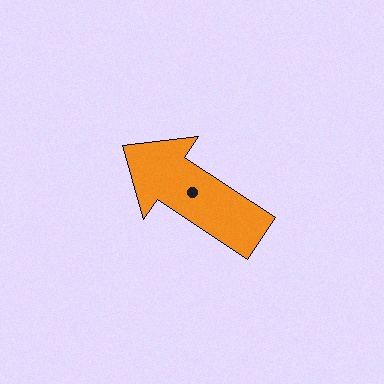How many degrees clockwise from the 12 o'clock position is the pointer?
Approximately 304 degrees.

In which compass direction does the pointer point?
Northwest.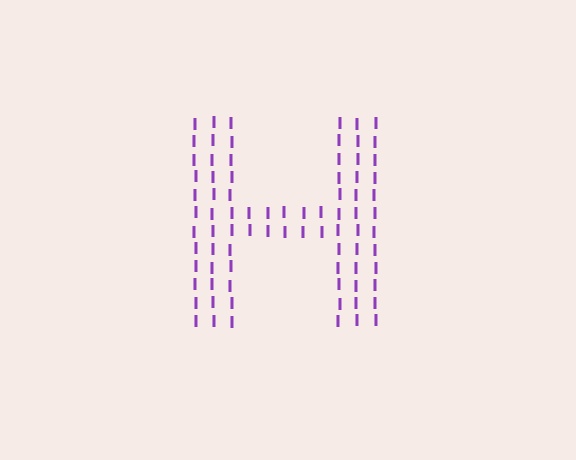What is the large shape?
The large shape is the letter H.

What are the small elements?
The small elements are letter I's.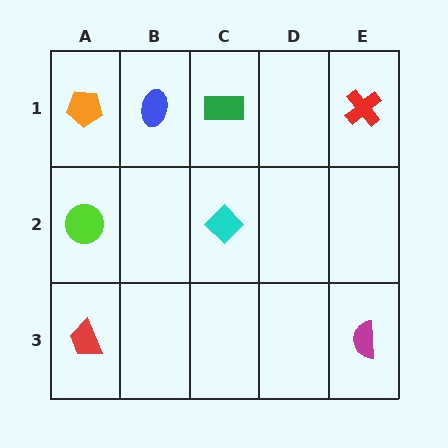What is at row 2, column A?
A lime circle.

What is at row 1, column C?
A green rectangle.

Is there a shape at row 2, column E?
No, that cell is empty.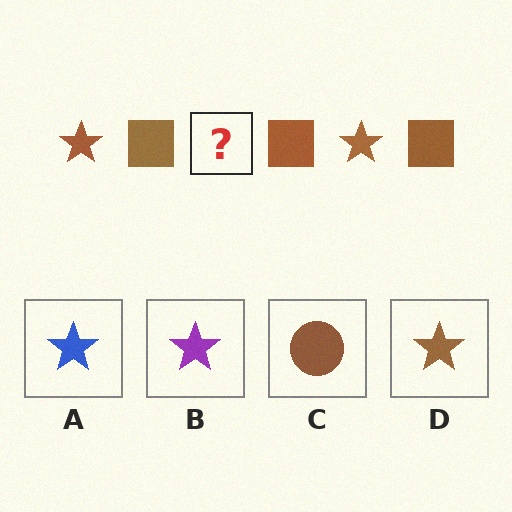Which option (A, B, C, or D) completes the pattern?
D.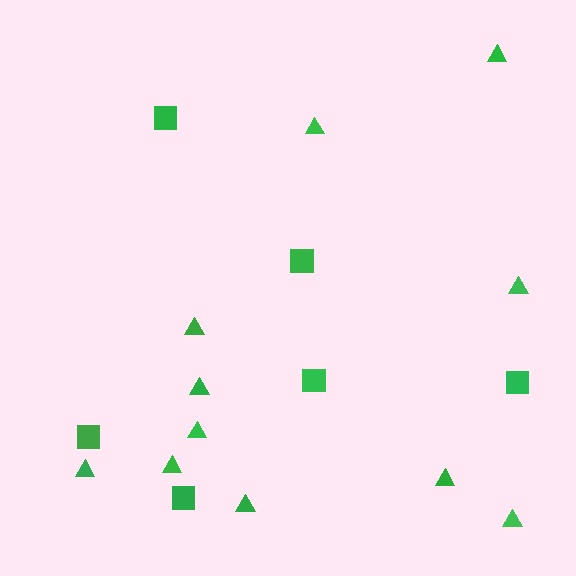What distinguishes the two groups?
There are 2 groups: one group of triangles (11) and one group of squares (6).